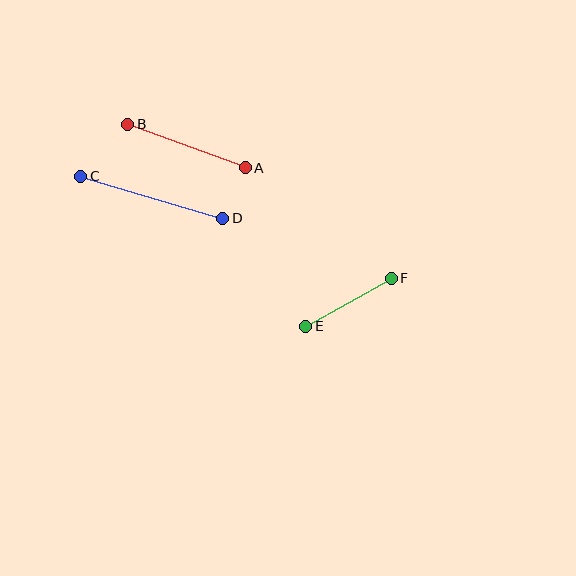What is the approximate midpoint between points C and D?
The midpoint is at approximately (152, 197) pixels.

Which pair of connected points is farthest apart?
Points C and D are farthest apart.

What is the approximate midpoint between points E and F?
The midpoint is at approximately (349, 302) pixels.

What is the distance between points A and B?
The distance is approximately 125 pixels.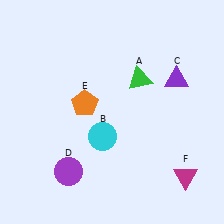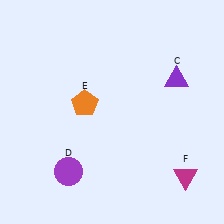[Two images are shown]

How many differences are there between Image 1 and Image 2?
There are 2 differences between the two images.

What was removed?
The green triangle (A), the cyan circle (B) were removed in Image 2.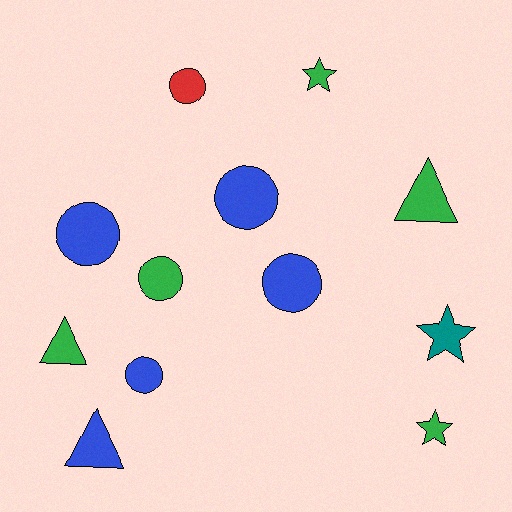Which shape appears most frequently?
Circle, with 6 objects.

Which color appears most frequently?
Green, with 5 objects.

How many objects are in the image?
There are 12 objects.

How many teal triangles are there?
There are no teal triangles.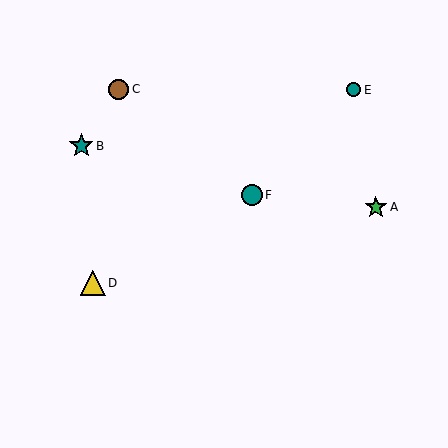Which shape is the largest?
The yellow triangle (labeled D) is the largest.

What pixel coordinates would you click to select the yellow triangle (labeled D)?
Click at (93, 283) to select the yellow triangle D.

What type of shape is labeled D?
Shape D is a yellow triangle.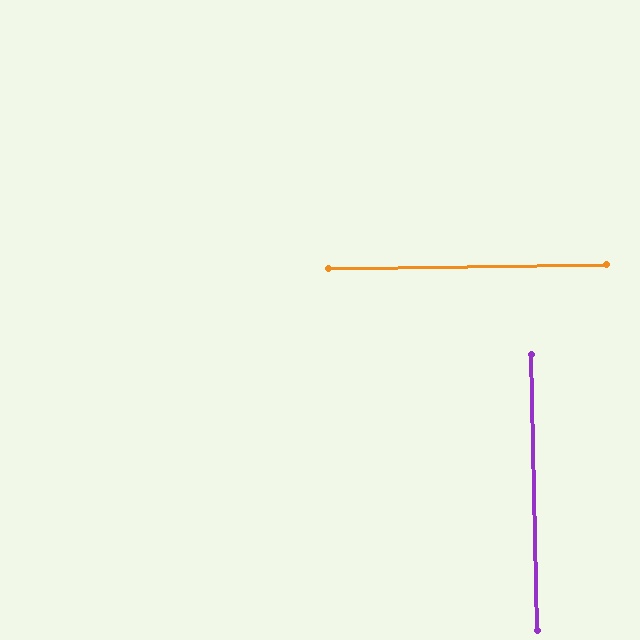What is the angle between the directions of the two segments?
Approximately 90 degrees.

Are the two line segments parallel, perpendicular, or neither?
Perpendicular — they meet at approximately 90°.